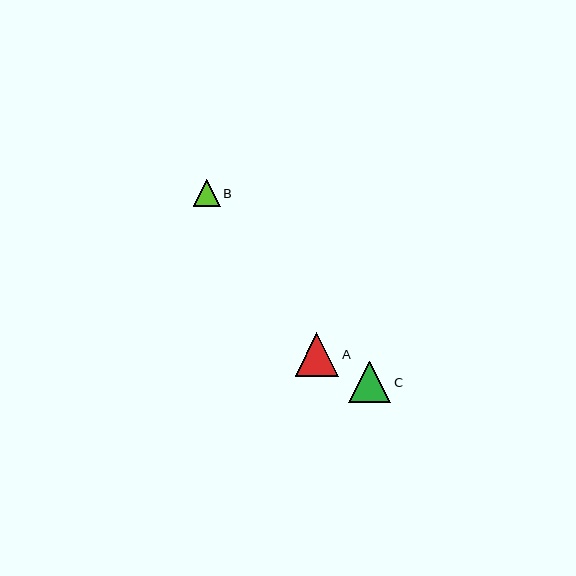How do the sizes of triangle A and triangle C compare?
Triangle A and triangle C are approximately the same size.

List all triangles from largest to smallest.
From largest to smallest: A, C, B.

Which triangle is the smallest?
Triangle B is the smallest with a size of approximately 27 pixels.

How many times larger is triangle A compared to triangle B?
Triangle A is approximately 1.6 times the size of triangle B.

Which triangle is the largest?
Triangle A is the largest with a size of approximately 44 pixels.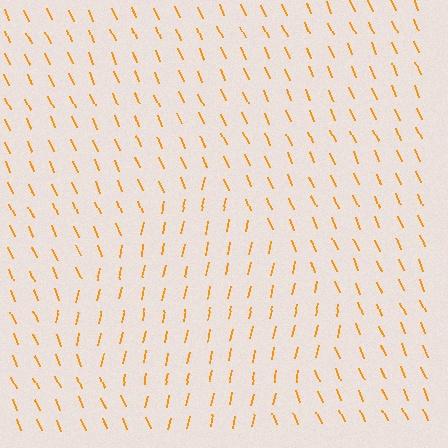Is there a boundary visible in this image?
Yes, there is a texture boundary formed by a change in line orientation.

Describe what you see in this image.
The image is filled with small orange line segments. A diamond region in the image has lines oriented differently from the surrounding lines, creating a visible texture boundary.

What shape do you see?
I see a diamond.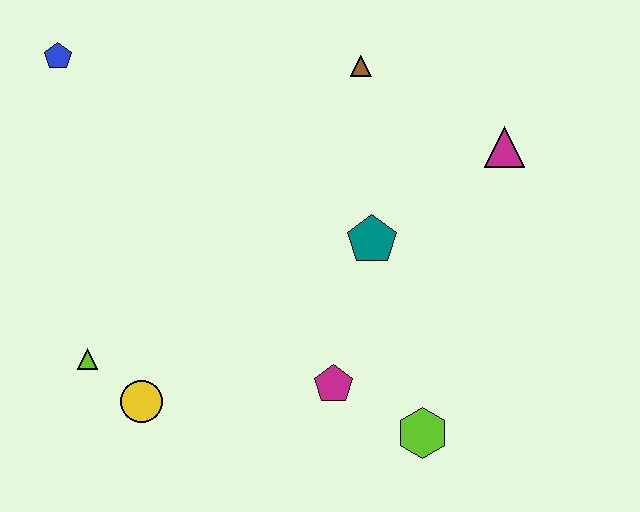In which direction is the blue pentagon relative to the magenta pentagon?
The blue pentagon is above the magenta pentagon.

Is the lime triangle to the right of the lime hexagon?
No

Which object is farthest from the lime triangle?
The magenta triangle is farthest from the lime triangle.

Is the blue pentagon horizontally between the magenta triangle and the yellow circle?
No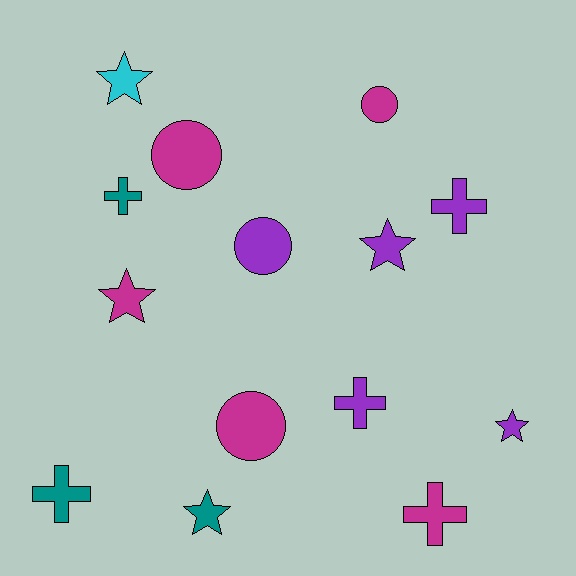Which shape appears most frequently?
Star, with 5 objects.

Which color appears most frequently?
Purple, with 5 objects.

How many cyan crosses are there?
There are no cyan crosses.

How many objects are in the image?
There are 14 objects.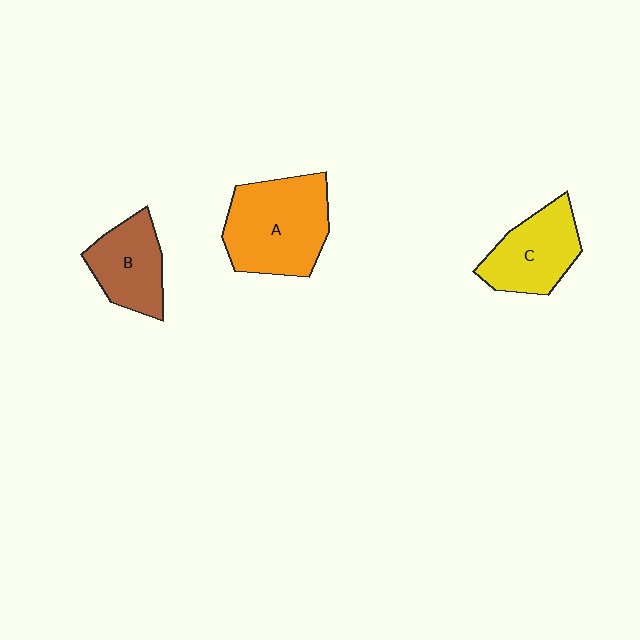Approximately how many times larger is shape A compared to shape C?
Approximately 1.4 times.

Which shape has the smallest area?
Shape B (brown).